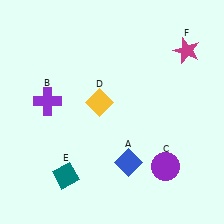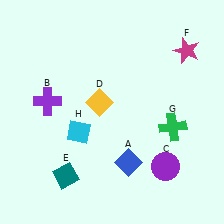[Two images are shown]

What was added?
A green cross (G), a cyan diamond (H) were added in Image 2.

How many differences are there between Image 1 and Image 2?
There are 2 differences between the two images.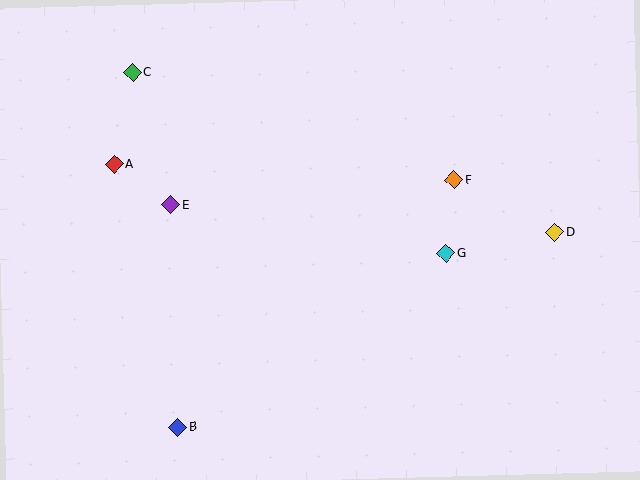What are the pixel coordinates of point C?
Point C is at (133, 72).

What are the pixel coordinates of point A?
Point A is at (114, 164).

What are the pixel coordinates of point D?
Point D is at (554, 232).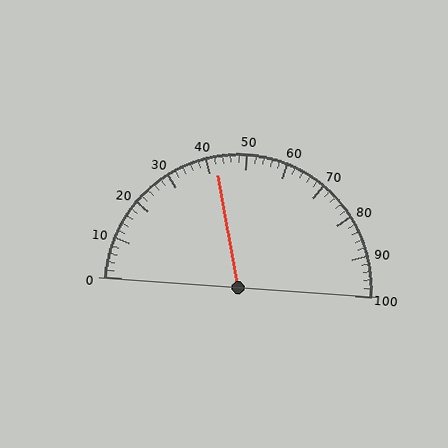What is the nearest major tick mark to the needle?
The nearest major tick mark is 40.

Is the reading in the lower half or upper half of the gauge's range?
The reading is in the lower half of the range (0 to 100).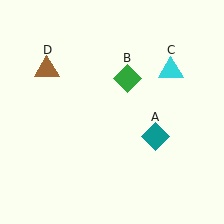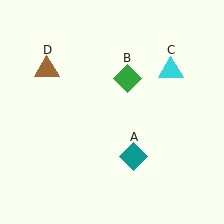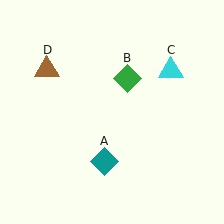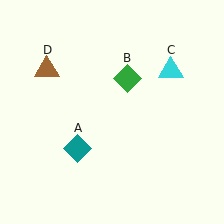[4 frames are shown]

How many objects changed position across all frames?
1 object changed position: teal diamond (object A).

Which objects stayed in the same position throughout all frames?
Green diamond (object B) and cyan triangle (object C) and brown triangle (object D) remained stationary.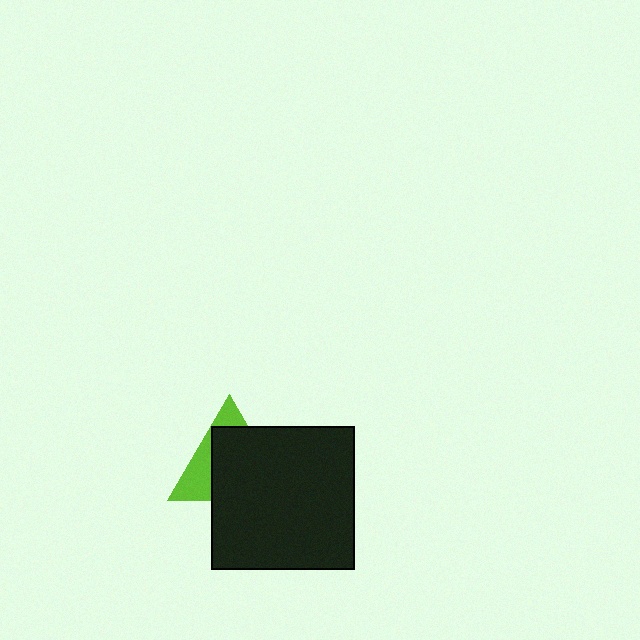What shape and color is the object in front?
The object in front is a black square.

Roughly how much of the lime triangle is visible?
A small part of it is visible (roughly 34%).